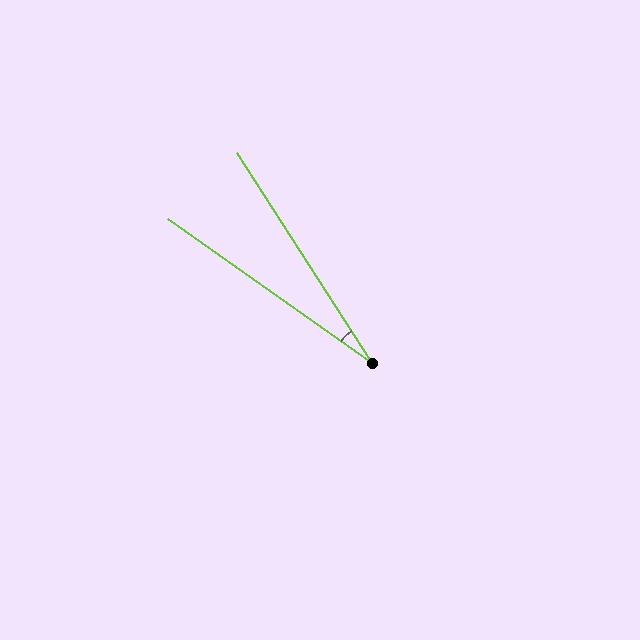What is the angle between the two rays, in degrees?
Approximately 22 degrees.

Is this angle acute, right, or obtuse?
It is acute.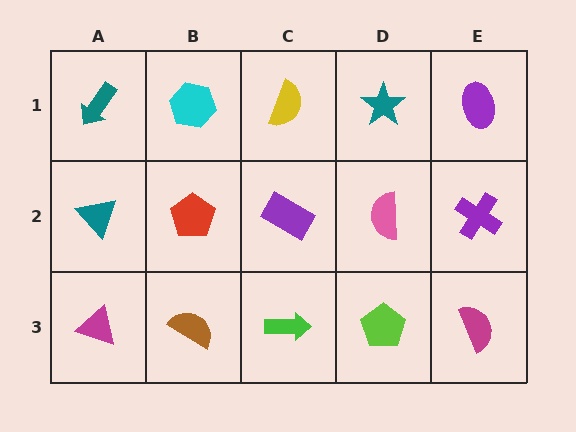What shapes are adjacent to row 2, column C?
A yellow semicircle (row 1, column C), a green arrow (row 3, column C), a red pentagon (row 2, column B), a pink semicircle (row 2, column D).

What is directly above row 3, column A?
A teal triangle.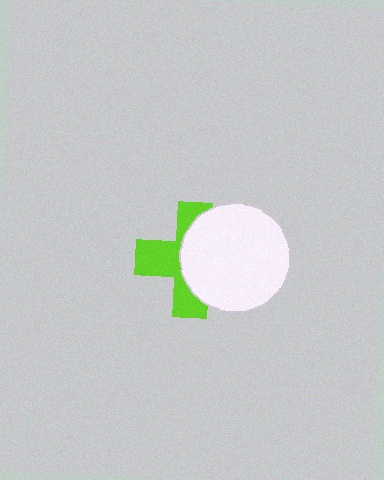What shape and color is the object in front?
The object in front is a white circle.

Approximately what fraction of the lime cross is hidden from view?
Roughly 52% of the lime cross is hidden behind the white circle.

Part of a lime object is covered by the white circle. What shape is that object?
It is a cross.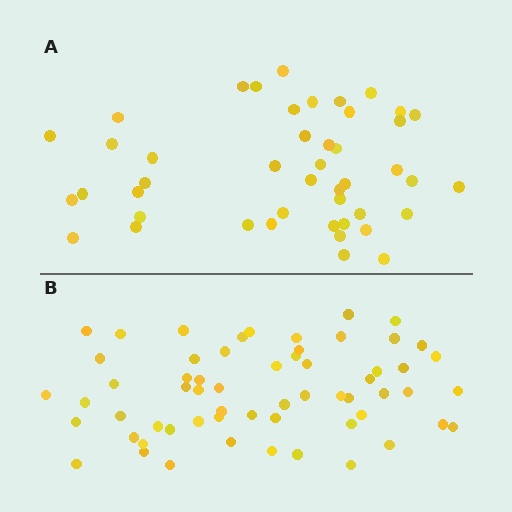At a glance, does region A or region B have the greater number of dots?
Region B (the bottom region) has more dots.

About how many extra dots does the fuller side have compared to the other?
Region B has approximately 15 more dots than region A.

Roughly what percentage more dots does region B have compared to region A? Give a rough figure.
About 35% more.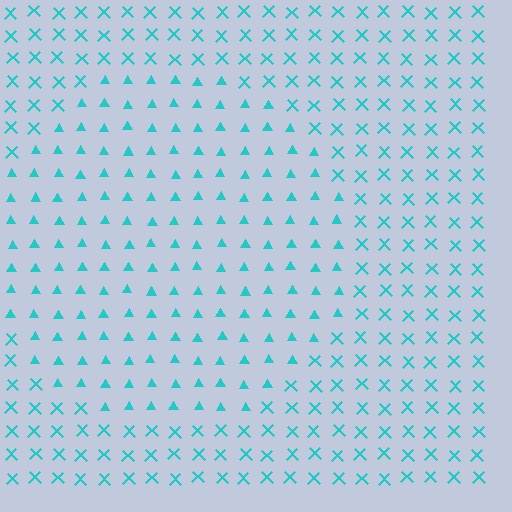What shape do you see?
I see a circle.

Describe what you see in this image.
The image is filled with small cyan elements arranged in a uniform grid. A circle-shaped region contains triangles, while the surrounding area contains X marks. The boundary is defined purely by the change in element shape.